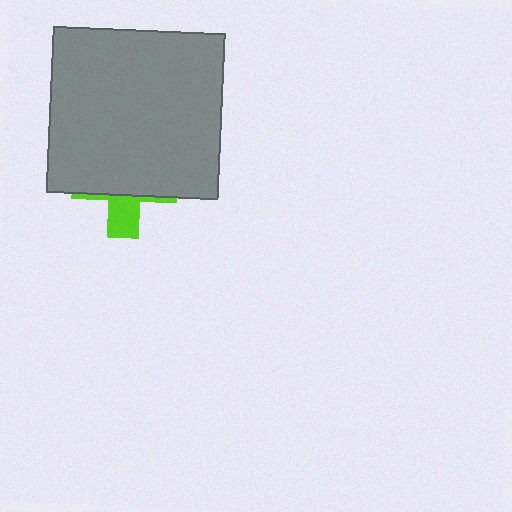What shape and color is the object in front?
The object in front is a gray rectangle.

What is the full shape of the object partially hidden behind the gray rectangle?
The partially hidden object is a lime cross.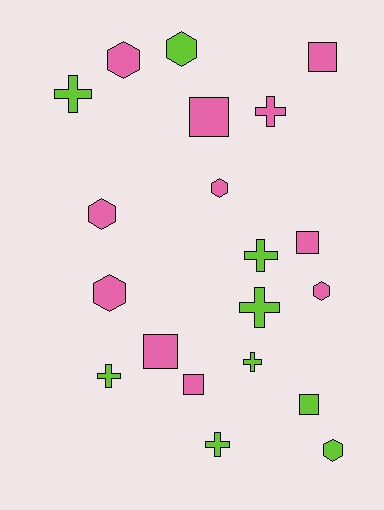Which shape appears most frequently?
Cross, with 7 objects.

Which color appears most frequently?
Pink, with 11 objects.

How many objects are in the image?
There are 20 objects.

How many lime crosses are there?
There are 6 lime crosses.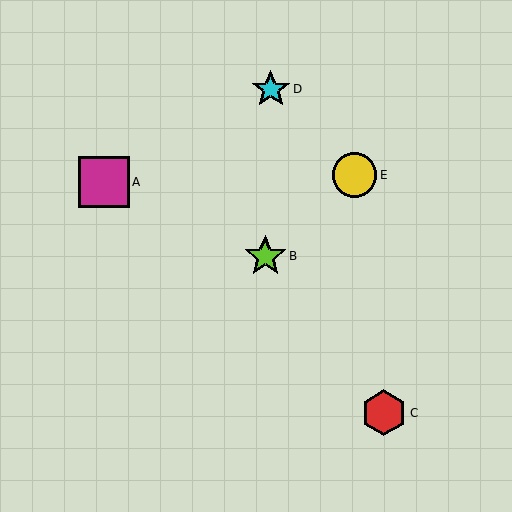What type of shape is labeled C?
Shape C is a red hexagon.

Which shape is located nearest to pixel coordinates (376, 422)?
The red hexagon (labeled C) at (384, 413) is nearest to that location.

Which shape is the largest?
The magenta square (labeled A) is the largest.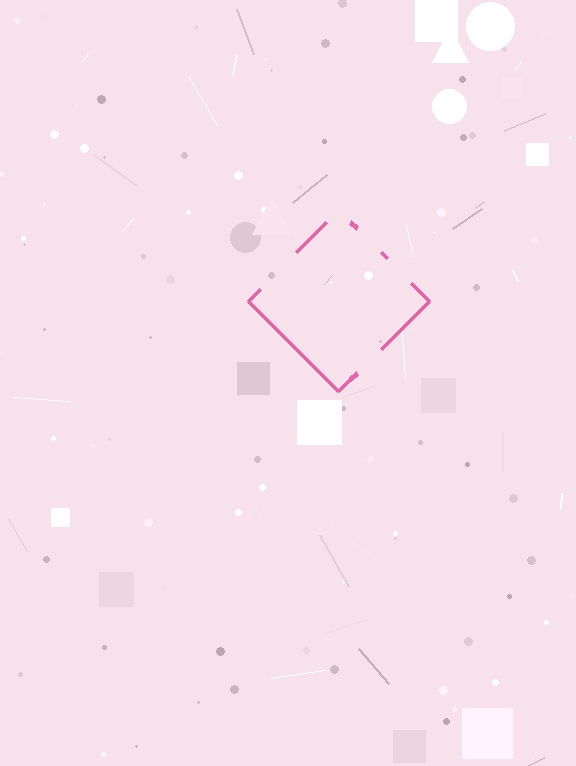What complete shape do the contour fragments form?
The contour fragments form a diamond.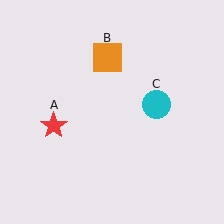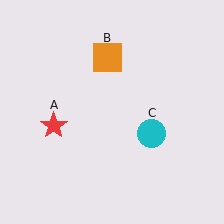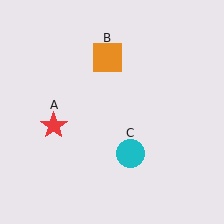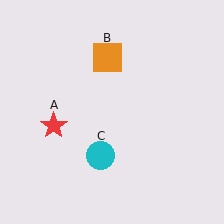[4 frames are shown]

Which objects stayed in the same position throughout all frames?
Red star (object A) and orange square (object B) remained stationary.